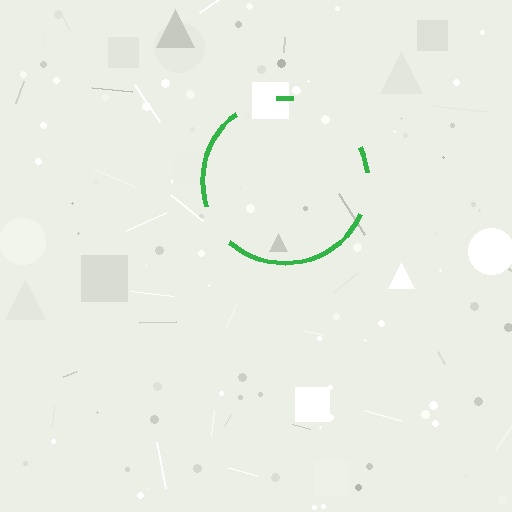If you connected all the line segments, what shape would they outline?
They would outline a circle.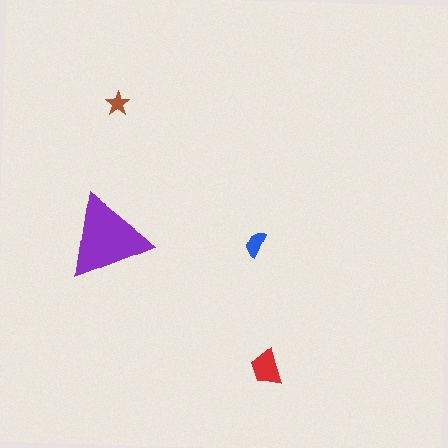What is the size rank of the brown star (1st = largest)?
4th.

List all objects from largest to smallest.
The purple triangle, the red trapezoid, the blue semicircle, the brown star.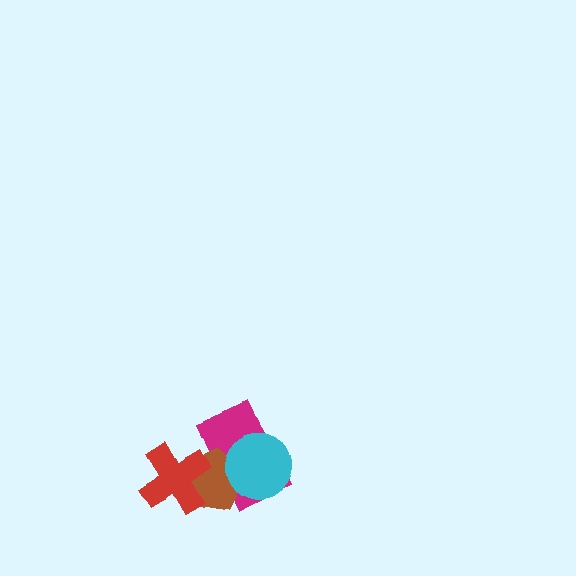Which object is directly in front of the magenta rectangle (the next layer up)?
The brown pentagon is directly in front of the magenta rectangle.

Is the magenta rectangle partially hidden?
Yes, it is partially covered by another shape.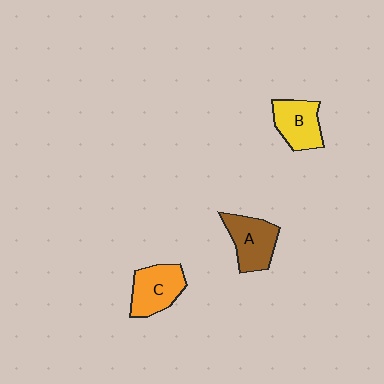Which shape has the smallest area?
Shape B (yellow).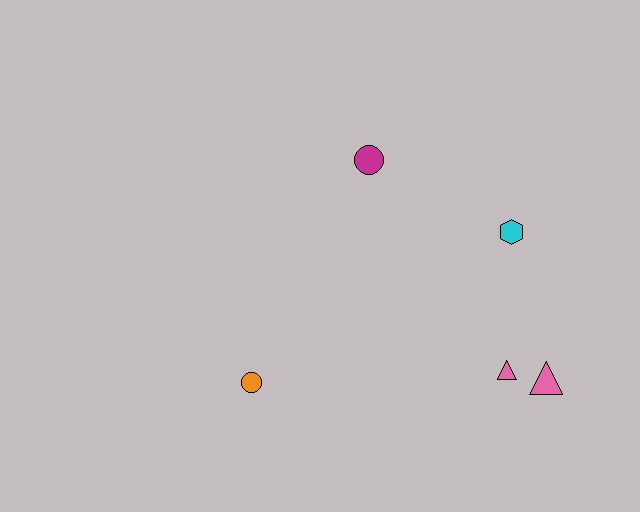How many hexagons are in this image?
There is 1 hexagon.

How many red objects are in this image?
There are no red objects.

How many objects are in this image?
There are 5 objects.